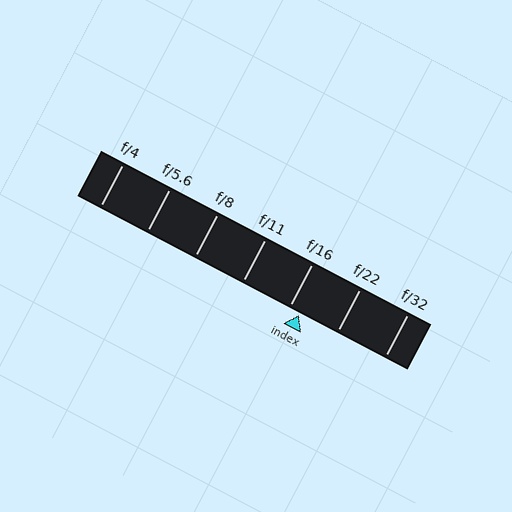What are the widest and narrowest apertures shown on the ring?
The widest aperture shown is f/4 and the narrowest is f/32.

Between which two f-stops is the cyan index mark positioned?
The index mark is between f/16 and f/22.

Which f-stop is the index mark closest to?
The index mark is closest to f/16.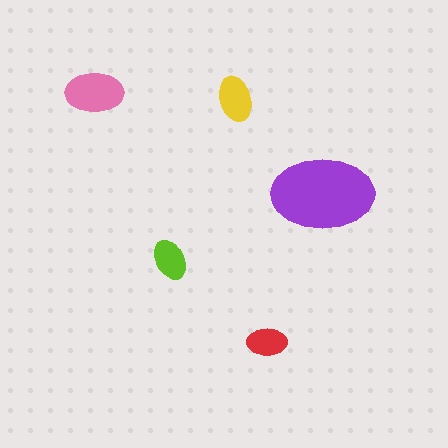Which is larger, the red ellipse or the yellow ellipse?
The yellow one.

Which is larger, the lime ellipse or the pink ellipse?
The pink one.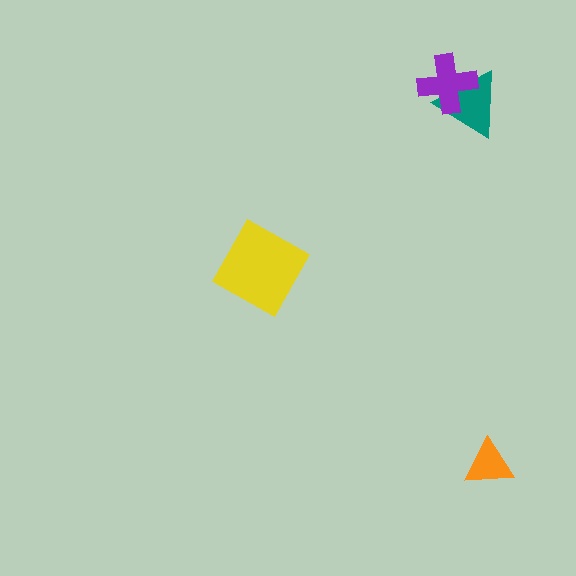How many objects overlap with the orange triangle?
0 objects overlap with the orange triangle.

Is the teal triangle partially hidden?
Yes, it is partially covered by another shape.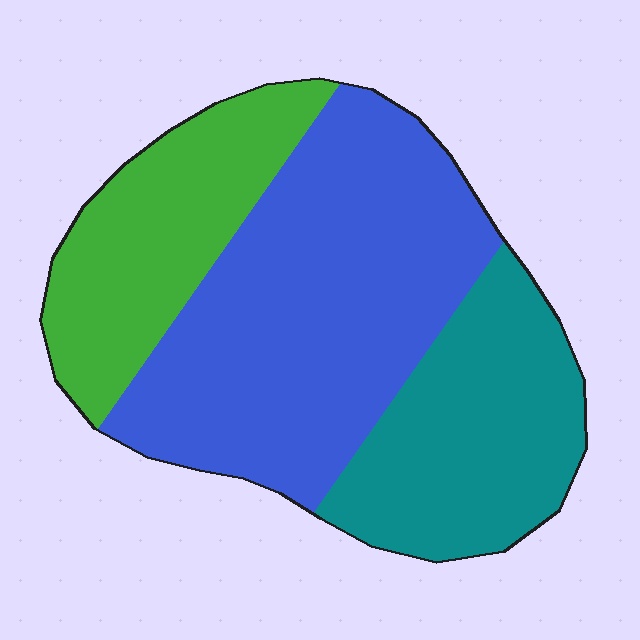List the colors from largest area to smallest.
From largest to smallest: blue, teal, green.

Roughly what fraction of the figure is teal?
Teal covers 27% of the figure.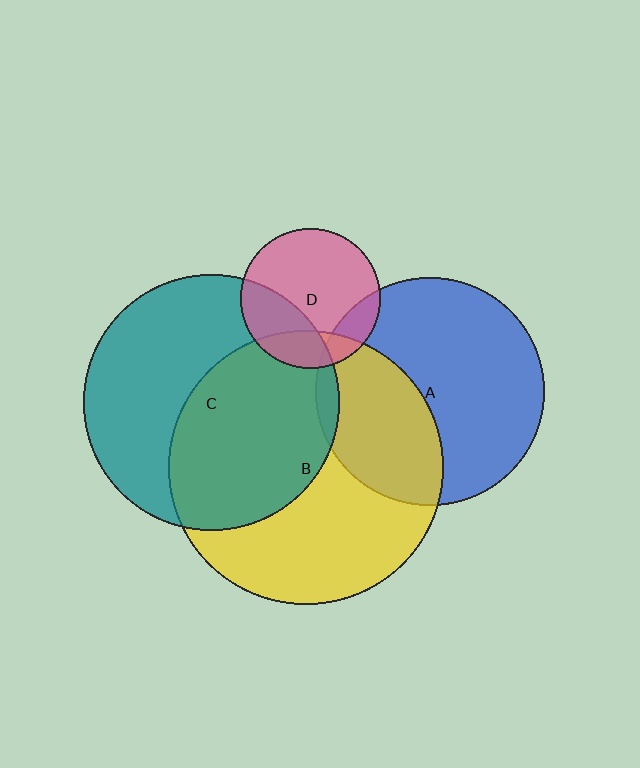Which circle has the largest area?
Circle B (yellow).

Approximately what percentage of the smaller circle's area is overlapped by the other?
Approximately 50%.